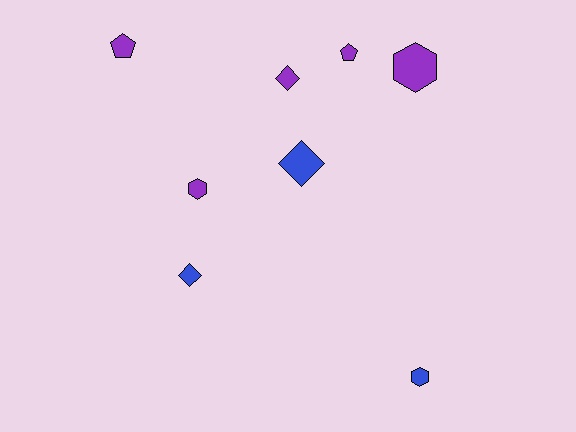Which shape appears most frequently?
Diamond, with 3 objects.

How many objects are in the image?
There are 8 objects.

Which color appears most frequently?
Purple, with 5 objects.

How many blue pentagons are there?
There are no blue pentagons.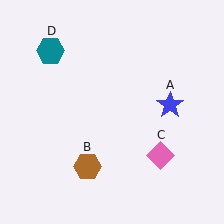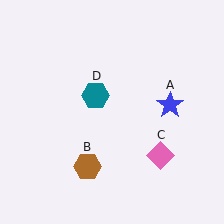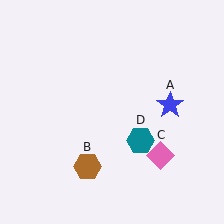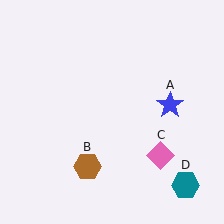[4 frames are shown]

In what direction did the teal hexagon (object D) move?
The teal hexagon (object D) moved down and to the right.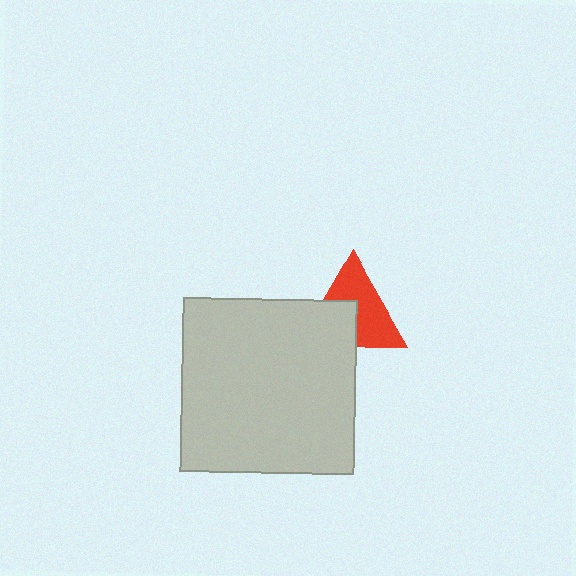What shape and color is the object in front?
The object in front is a light gray square.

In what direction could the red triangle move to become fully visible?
The red triangle could move toward the upper-right. That would shift it out from behind the light gray square entirely.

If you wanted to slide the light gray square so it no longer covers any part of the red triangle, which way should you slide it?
Slide it toward the lower-left — that is the most direct way to separate the two shapes.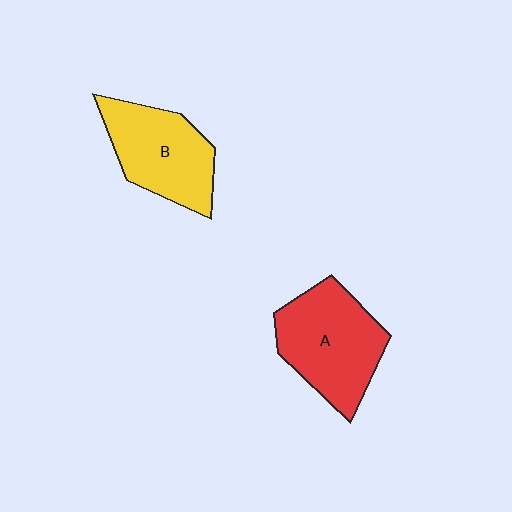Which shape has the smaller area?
Shape B (yellow).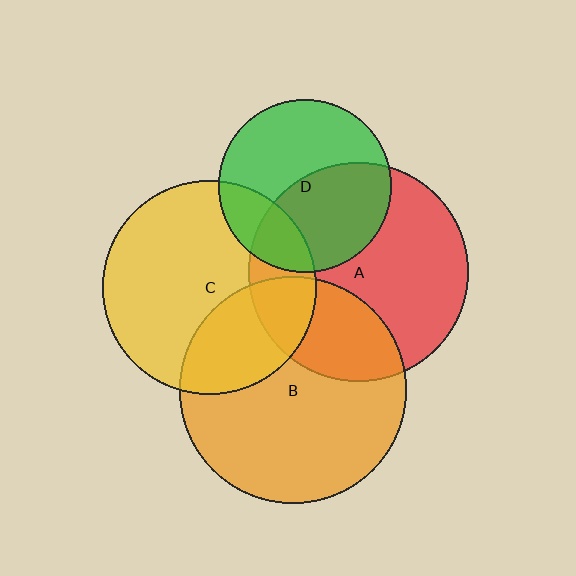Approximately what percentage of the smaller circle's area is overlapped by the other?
Approximately 20%.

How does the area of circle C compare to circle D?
Approximately 1.5 times.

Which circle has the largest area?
Circle B (orange).